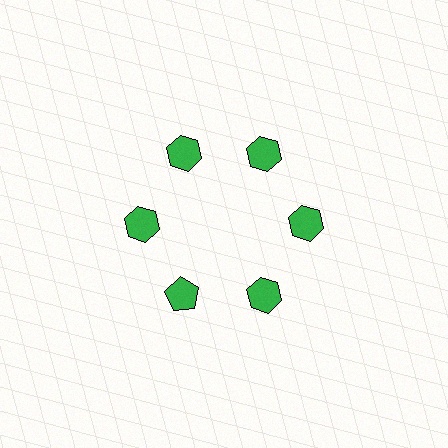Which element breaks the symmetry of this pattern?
The green pentagon at roughly the 7 o'clock position breaks the symmetry. All other shapes are green hexagons.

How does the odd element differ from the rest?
It has a different shape: pentagon instead of hexagon.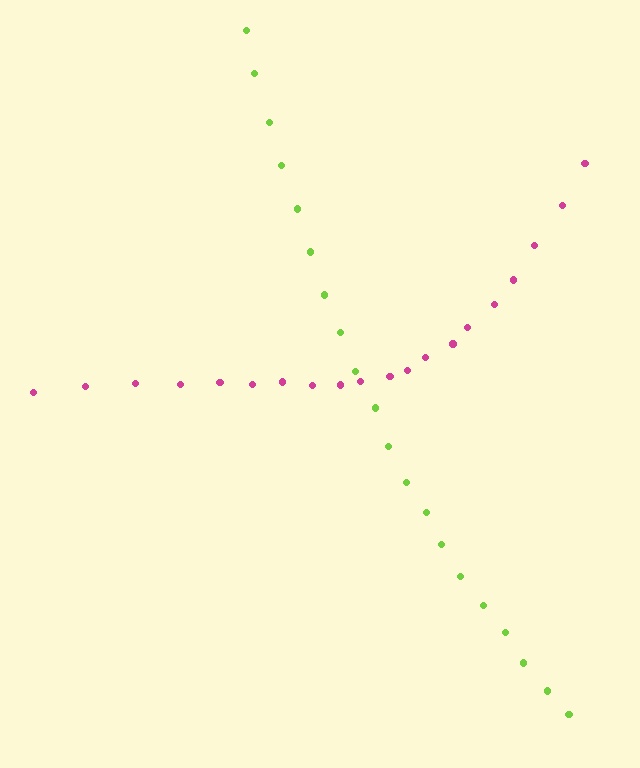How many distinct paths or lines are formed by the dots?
There are 2 distinct paths.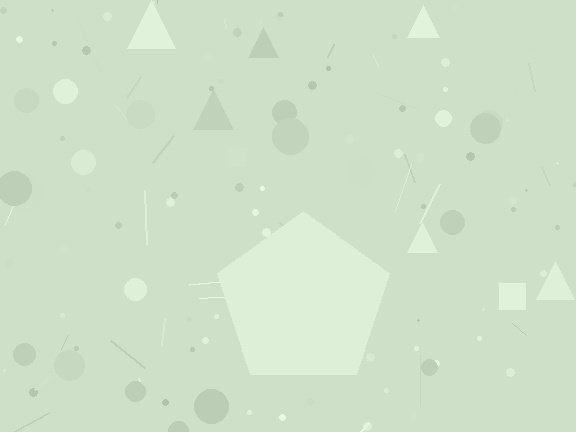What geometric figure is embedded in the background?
A pentagon is embedded in the background.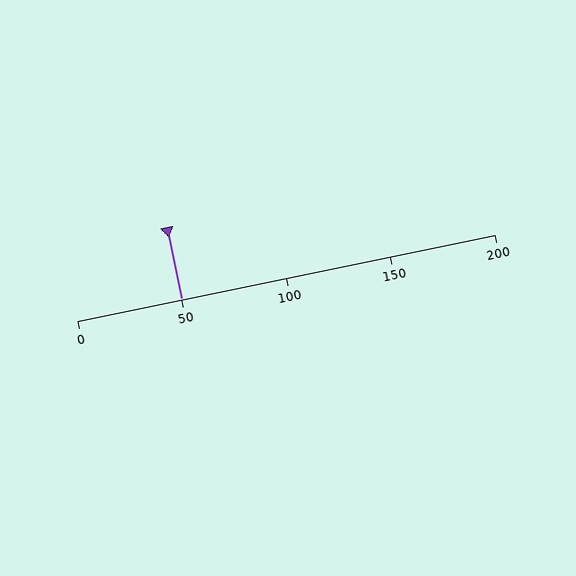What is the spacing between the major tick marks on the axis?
The major ticks are spaced 50 apart.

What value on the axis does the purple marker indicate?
The marker indicates approximately 50.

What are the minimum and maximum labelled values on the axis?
The axis runs from 0 to 200.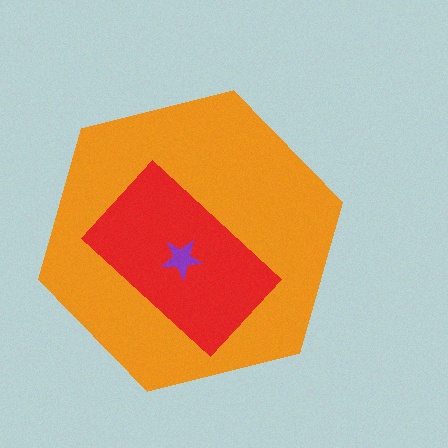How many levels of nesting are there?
3.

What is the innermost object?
The purple star.